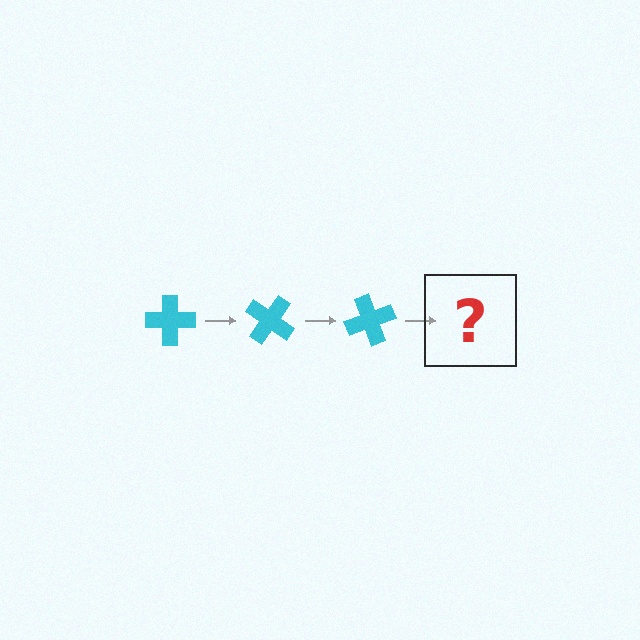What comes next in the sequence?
The next element should be a cyan cross rotated 105 degrees.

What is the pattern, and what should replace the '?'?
The pattern is that the cross rotates 35 degrees each step. The '?' should be a cyan cross rotated 105 degrees.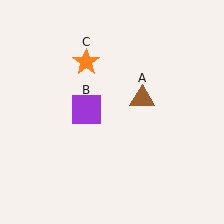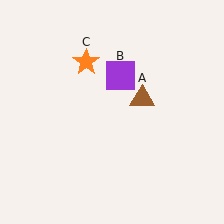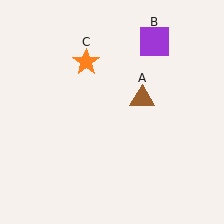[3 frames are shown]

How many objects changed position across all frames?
1 object changed position: purple square (object B).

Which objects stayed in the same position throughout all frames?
Brown triangle (object A) and orange star (object C) remained stationary.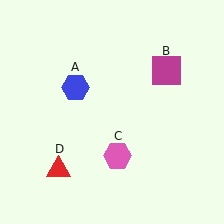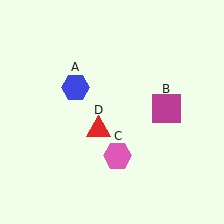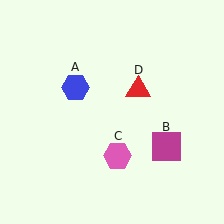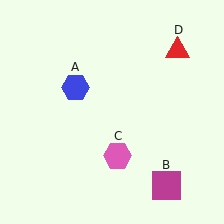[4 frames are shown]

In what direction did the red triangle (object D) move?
The red triangle (object D) moved up and to the right.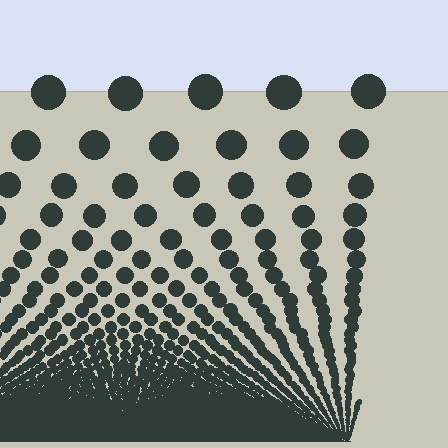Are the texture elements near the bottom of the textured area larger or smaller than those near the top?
Smaller. The gradient is inverted — elements near the bottom are smaller and denser.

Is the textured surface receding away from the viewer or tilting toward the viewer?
The surface appears to tilt toward the viewer. Texture elements get larger and sparser toward the top.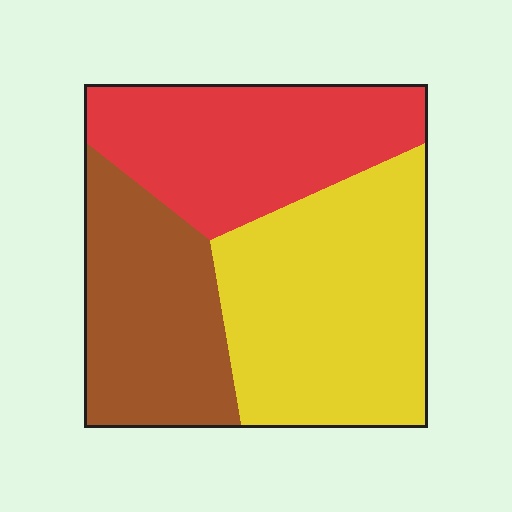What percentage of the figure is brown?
Brown covers about 30% of the figure.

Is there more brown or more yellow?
Yellow.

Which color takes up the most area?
Yellow, at roughly 40%.